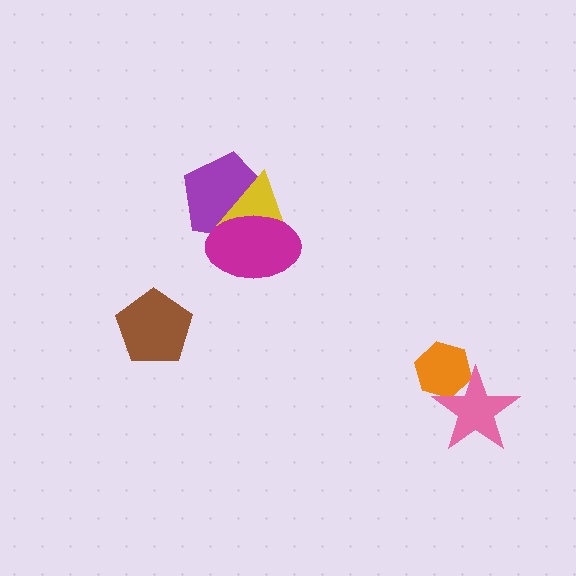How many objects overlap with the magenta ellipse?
2 objects overlap with the magenta ellipse.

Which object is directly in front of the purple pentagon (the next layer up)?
The yellow triangle is directly in front of the purple pentagon.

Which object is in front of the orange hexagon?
The pink star is in front of the orange hexagon.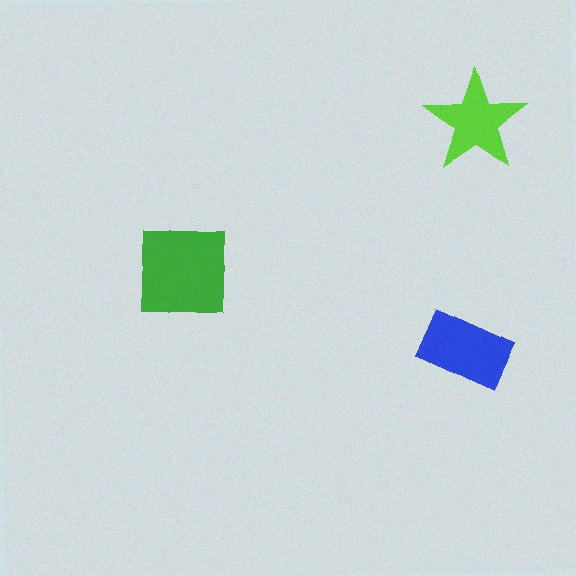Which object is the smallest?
The lime star.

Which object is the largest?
The green square.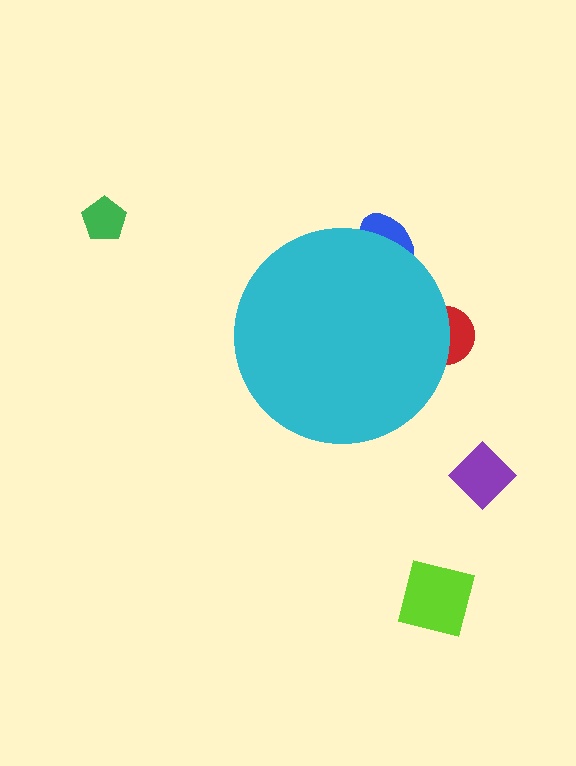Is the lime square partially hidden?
No, the lime square is fully visible.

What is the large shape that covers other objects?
A cyan circle.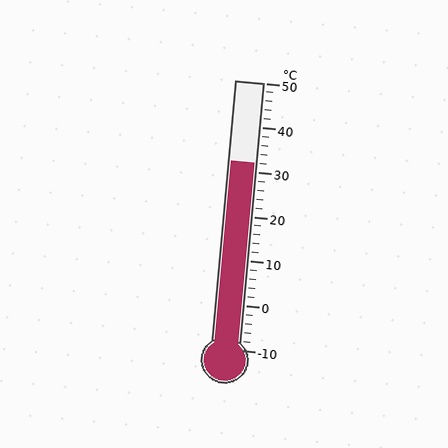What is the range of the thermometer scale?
The thermometer scale ranges from -10°C to 50°C.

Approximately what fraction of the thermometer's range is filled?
The thermometer is filled to approximately 70% of its range.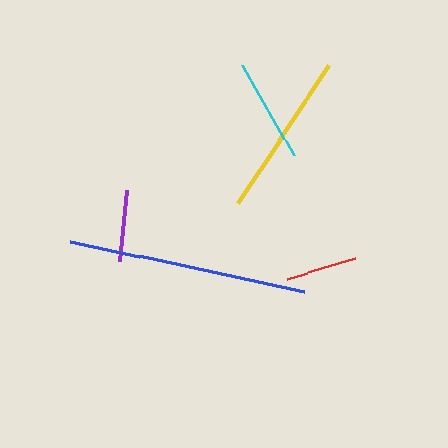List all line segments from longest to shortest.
From longest to shortest: blue, yellow, cyan, purple, red.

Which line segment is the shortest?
The red line is the shortest at approximately 70 pixels.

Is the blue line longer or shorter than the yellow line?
The blue line is longer than the yellow line.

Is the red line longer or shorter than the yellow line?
The yellow line is longer than the red line.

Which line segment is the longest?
The blue line is the longest at approximately 239 pixels.